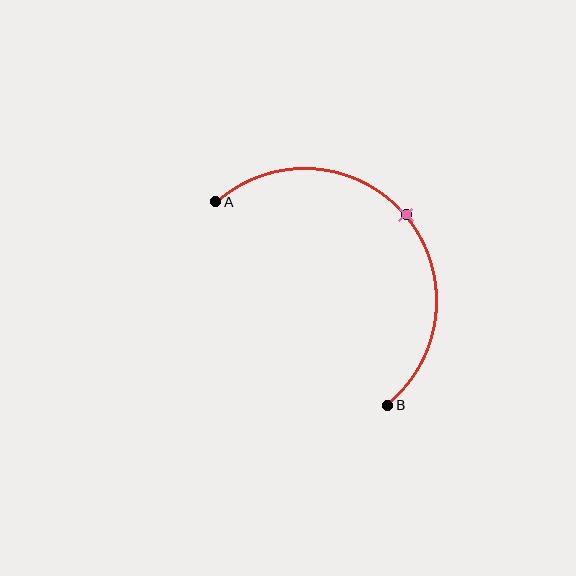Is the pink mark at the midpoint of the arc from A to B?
Yes. The pink mark lies on the arc at equal arc-length from both A and B — it is the arc midpoint.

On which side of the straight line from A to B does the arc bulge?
The arc bulges above and to the right of the straight line connecting A and B.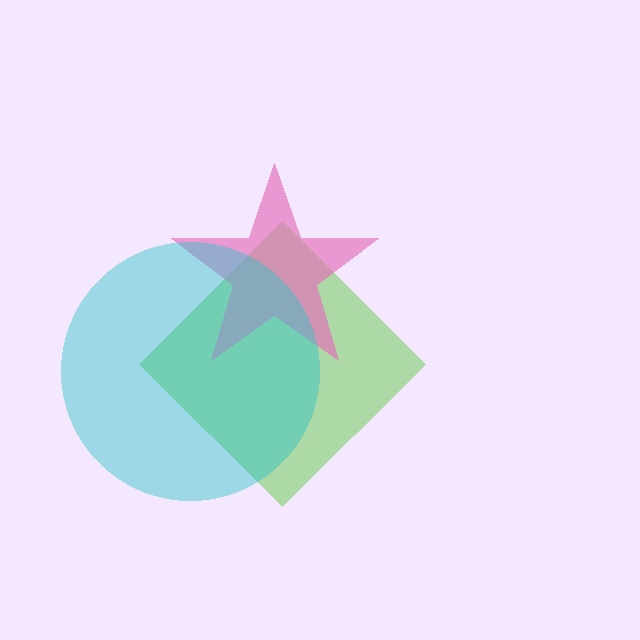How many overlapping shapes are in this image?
There are 3 overlapping shapes in the image.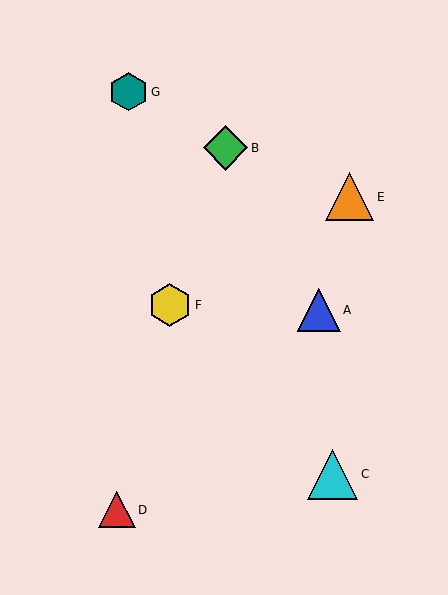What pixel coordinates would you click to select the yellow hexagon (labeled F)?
Click at (170, 305) to select the yellow hexagon F.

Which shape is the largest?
The cyan triangle (labeled C) is the largest.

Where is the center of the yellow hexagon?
The center of the yellow hexagon is at (170, 305).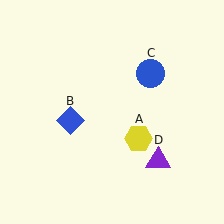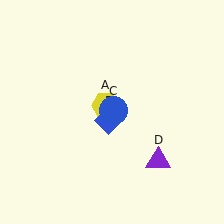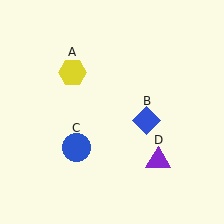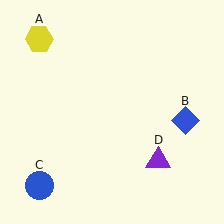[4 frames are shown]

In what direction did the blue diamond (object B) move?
The blue diamond (object B) moved right.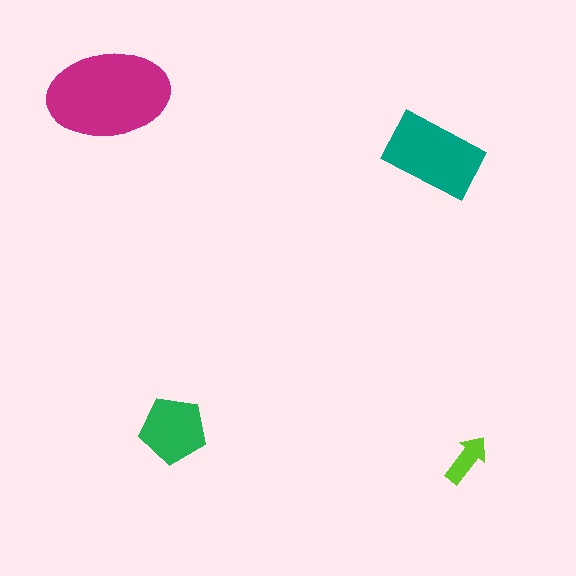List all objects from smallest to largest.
The lime arrow, the green pentagon, the teal rectangle, the magenta ellipse.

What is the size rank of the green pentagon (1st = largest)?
3rd.